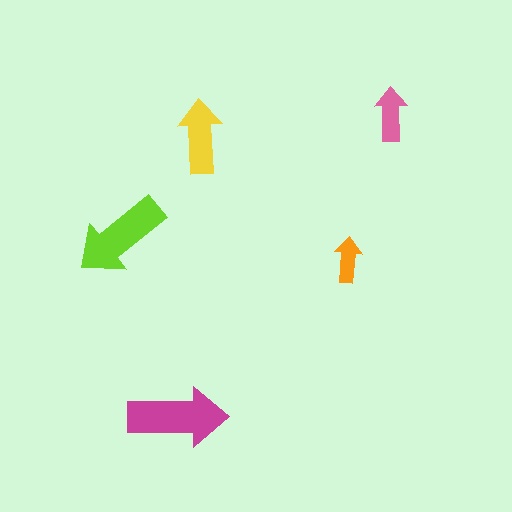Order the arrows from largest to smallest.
the magenta one, the lime one, the yellow one, the pink one, the orange one.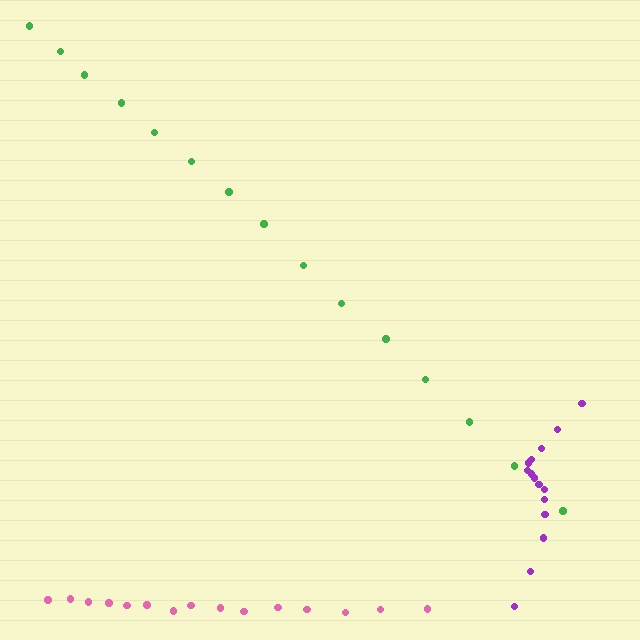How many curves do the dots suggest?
There are 3 distinct paths.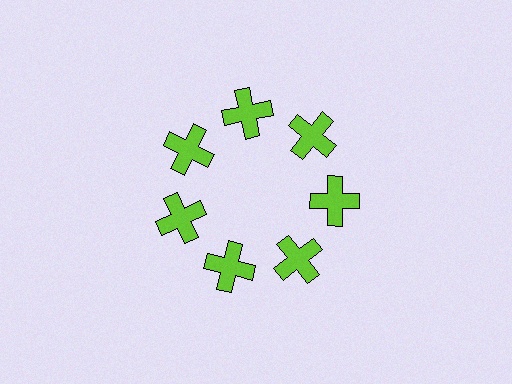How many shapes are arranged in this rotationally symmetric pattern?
There are 7 shapes, arranged in 7 groups of 1.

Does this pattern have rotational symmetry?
Yes, this pattern has 7-fold rotational symmetry. It looks the same after rotating 51 degrees around the center.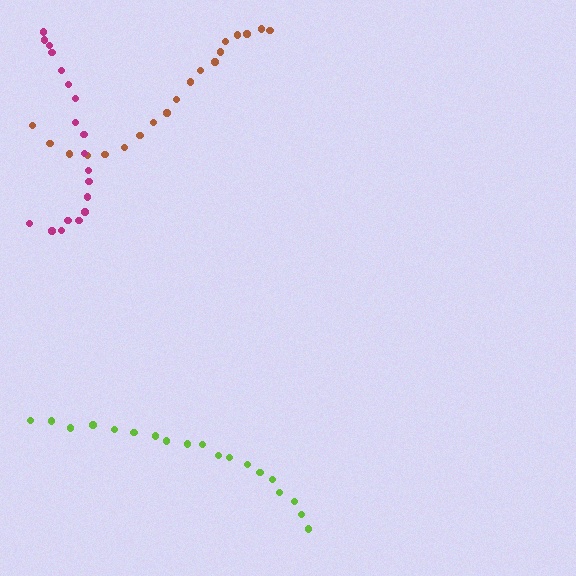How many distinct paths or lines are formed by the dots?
There are 3 distinct paths.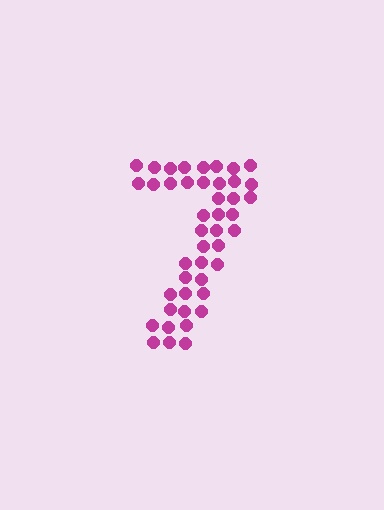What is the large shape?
The large shape is the digit 7.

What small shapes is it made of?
It is made of small circles.